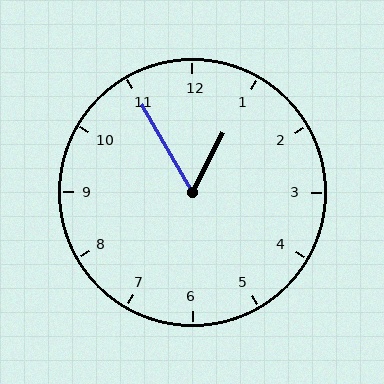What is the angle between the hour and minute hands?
Approximately 58 degrees.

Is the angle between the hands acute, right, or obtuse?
It is acute.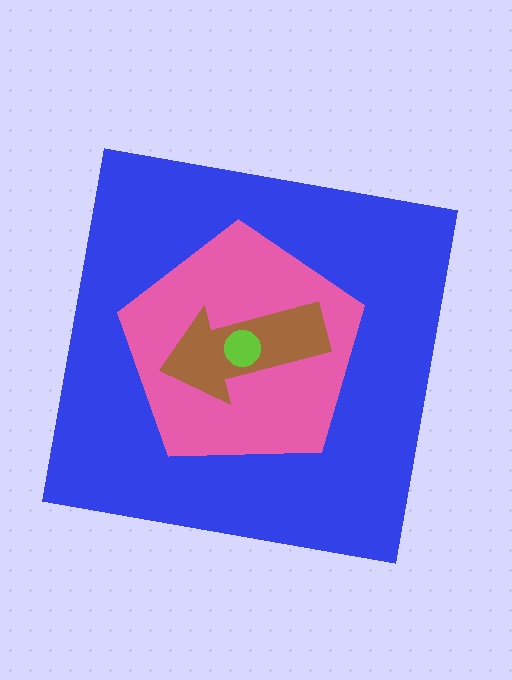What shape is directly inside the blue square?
The pink pentagon.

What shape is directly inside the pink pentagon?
The brown arrow.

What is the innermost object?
The lime circle.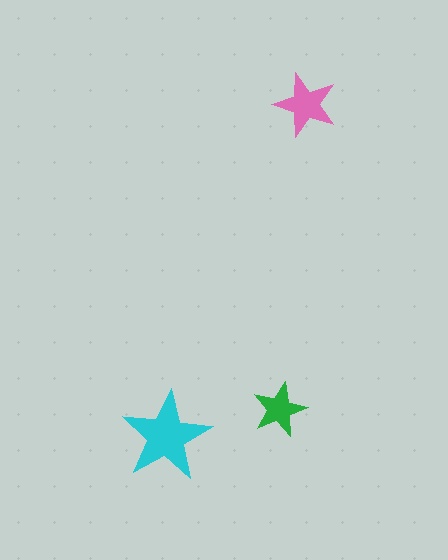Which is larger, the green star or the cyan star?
The cyan one.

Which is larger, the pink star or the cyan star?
The cyan one.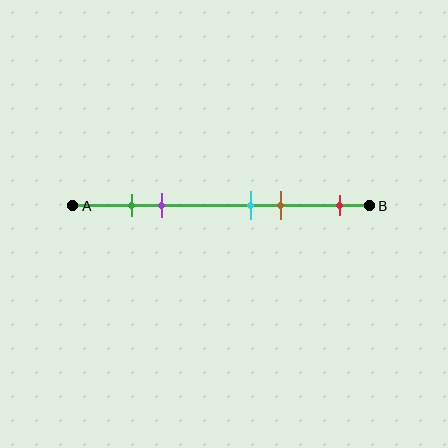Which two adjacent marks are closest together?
The green and purple marks are the closest adjacent pair.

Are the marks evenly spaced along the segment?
No, the marks are not evenly spaced.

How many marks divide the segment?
There are 5 marks dividing the segment.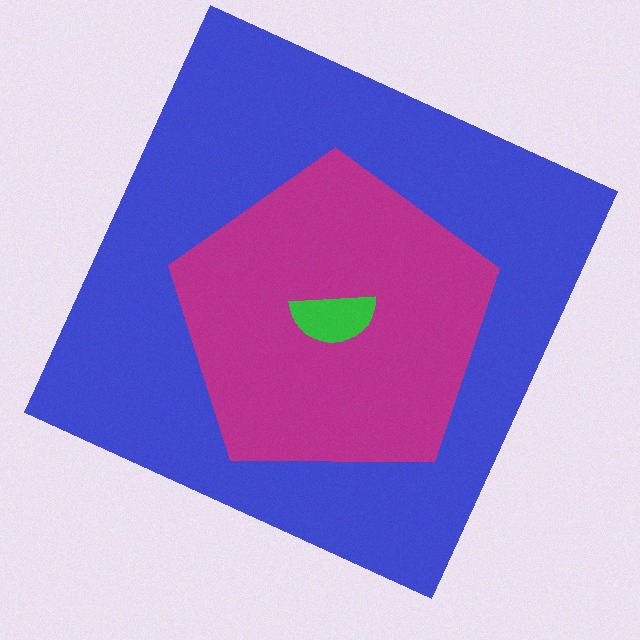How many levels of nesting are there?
3.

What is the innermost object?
The green semicircle.